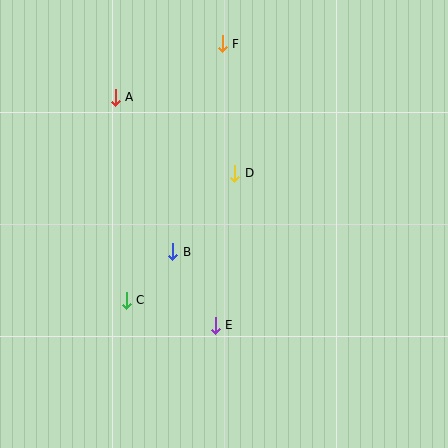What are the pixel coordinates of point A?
Point A is at (115, 97).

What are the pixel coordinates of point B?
Point B is at (173, 252).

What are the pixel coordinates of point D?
Point D is at (235, 173).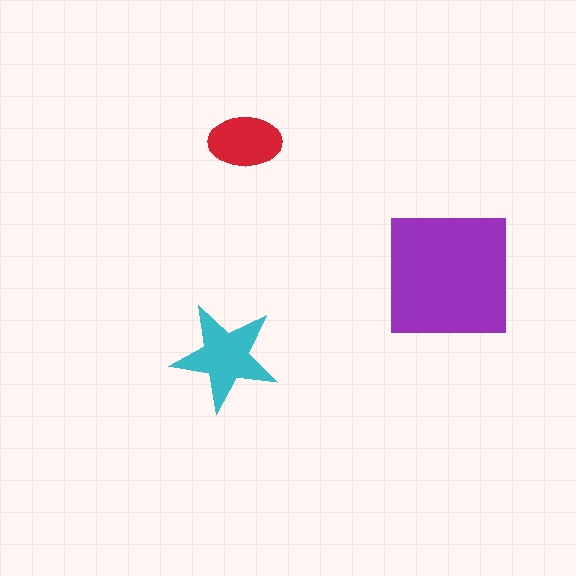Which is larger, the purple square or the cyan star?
The purple square.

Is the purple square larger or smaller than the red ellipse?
Larger.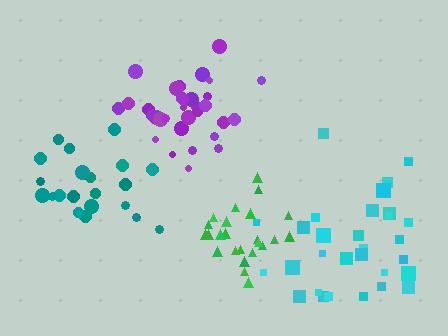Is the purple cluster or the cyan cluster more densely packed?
Purple.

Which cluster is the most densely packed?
Purple.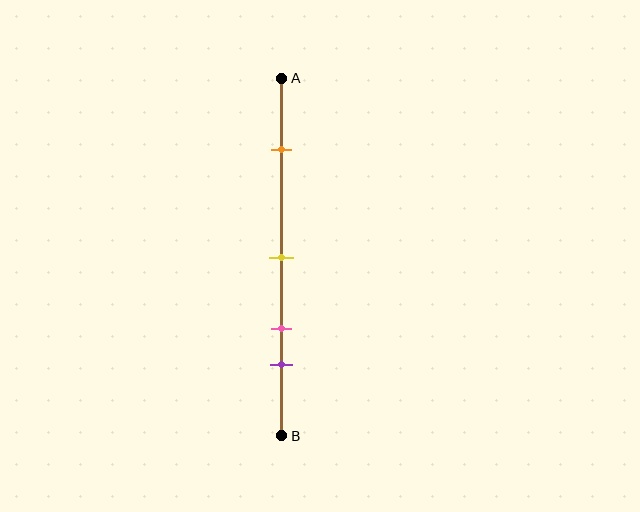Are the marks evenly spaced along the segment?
No, the marks are not evenly spaced.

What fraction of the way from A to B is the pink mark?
The pink mark is approximately 70% (0.7) of the way from A to B.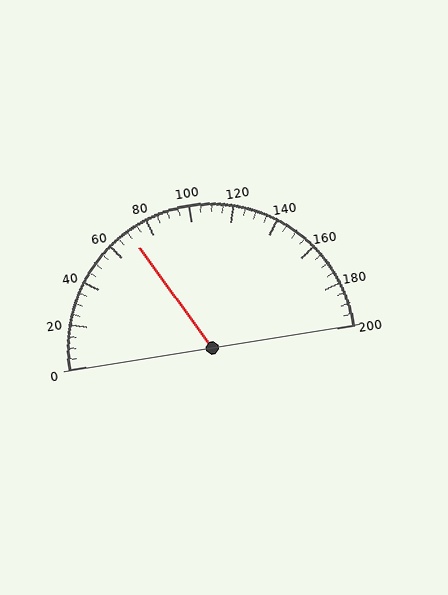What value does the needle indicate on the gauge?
The needle indicates approximately 70.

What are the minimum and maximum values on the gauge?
The gauge ranges from 0 to 200.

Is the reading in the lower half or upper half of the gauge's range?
The reading is in the lower half of the range (0 to 200).